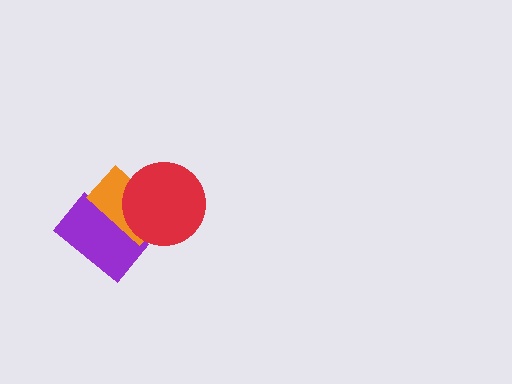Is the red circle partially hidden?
No, no other shape covers it.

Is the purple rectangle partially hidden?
Yes, it is partially covered by another shape.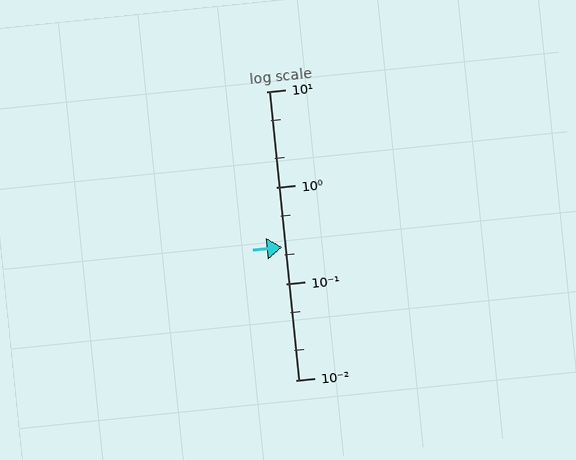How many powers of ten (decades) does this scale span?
The scale spans 3 decades, from 0.01 to 10.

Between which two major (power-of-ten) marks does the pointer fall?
The pointer is between 0.1 and 1.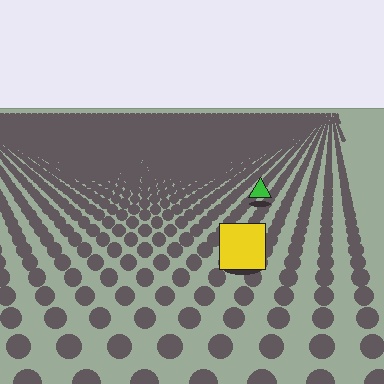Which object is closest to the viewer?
The yellow square is closest. The texture marks near it are larger and more spread out.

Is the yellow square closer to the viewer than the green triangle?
Yes. The yellow square is closer — you can tell from the texture gradient: the ground texture is coarser near it.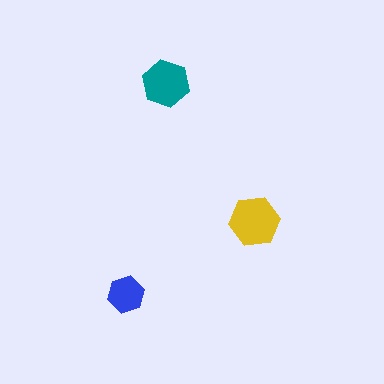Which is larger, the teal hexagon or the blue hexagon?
The teal one.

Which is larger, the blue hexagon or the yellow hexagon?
The yellow one.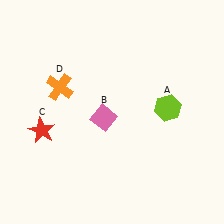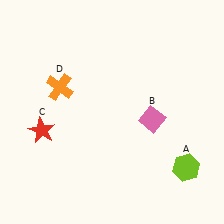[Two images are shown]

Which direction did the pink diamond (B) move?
The pink diamond (B) moved right.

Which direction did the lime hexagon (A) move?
The lime hexagon (A) moved down.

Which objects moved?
The objects that moved are: the lime hexagon (A), the pink diamond (B).